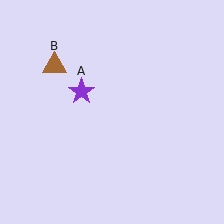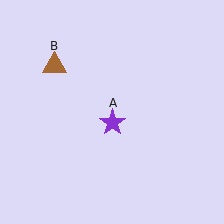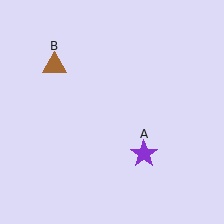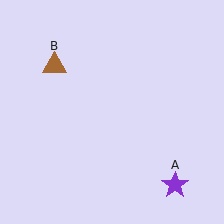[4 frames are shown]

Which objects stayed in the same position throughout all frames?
Brown triangle (object B) remained stationary.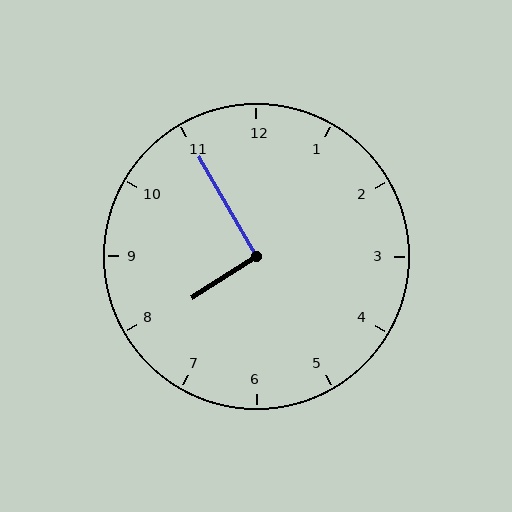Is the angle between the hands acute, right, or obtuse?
It is right.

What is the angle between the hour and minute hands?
Approximately 92 degrees.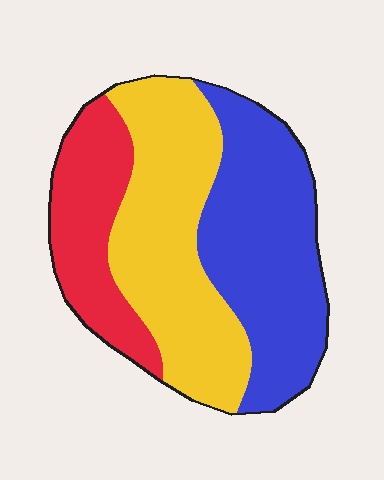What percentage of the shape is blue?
Blue covers around 40% of the shape.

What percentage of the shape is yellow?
Yellow takes up between a quarter and a half of the shape.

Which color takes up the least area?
Red, at roughly 20%.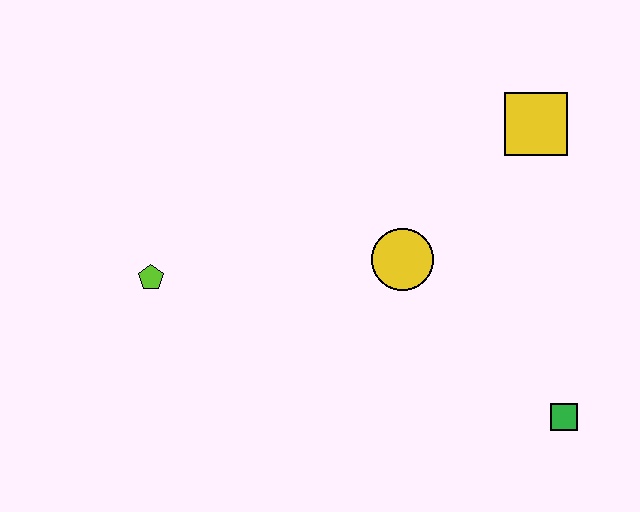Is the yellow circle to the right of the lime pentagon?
Yes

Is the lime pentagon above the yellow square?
No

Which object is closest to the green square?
The yellow circle is closest to the green square.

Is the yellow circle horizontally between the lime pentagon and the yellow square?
Yes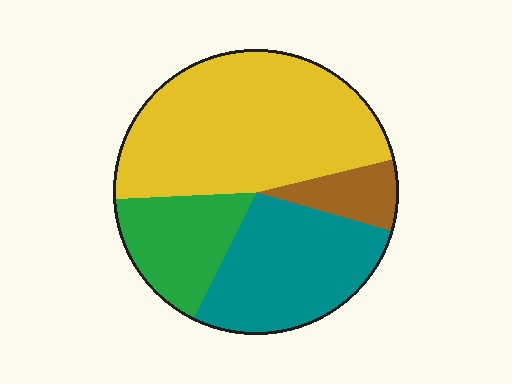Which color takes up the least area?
Brown, at roughly 10%.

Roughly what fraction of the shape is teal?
Teal covers 28% of the shape.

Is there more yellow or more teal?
Yellow.